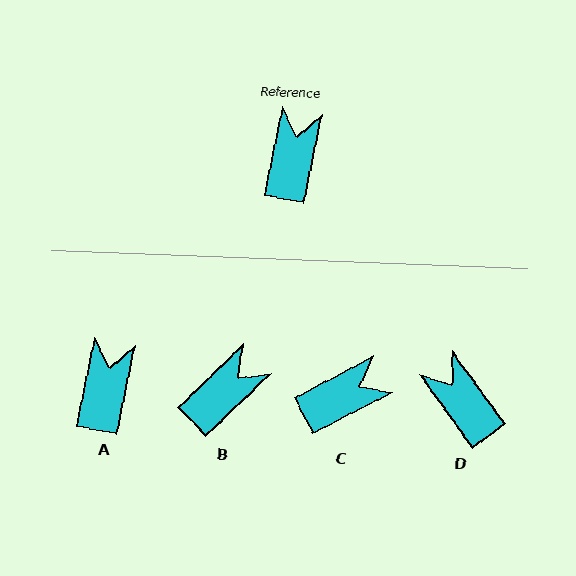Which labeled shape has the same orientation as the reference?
A.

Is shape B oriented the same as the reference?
No, it is off by about 35 degrees.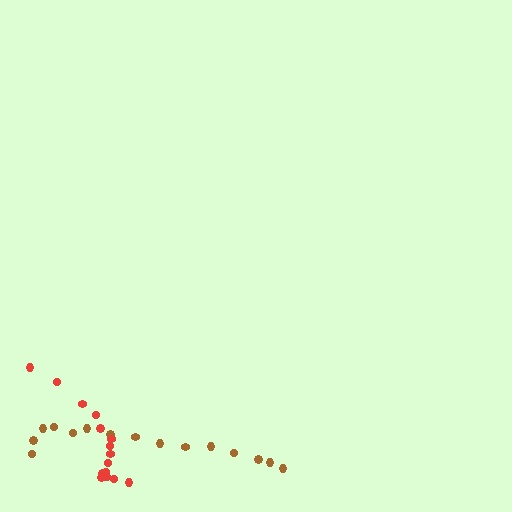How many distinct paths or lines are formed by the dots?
There are 2 distinct paths.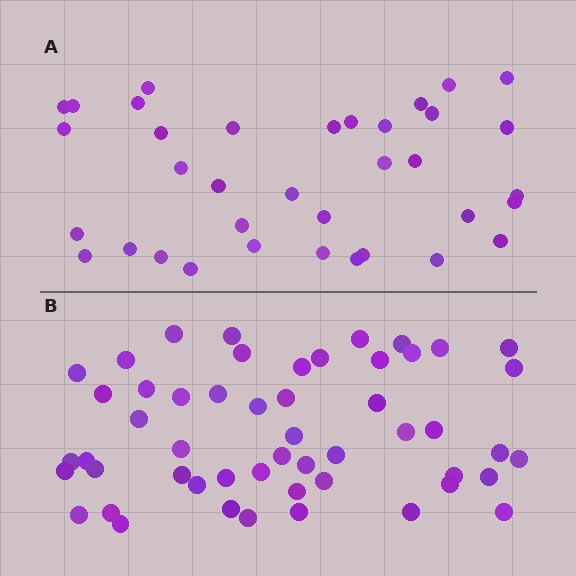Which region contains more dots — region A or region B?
Region B (the bottom region) has more dots.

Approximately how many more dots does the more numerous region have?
Region B has approximately 15 more dots than region A.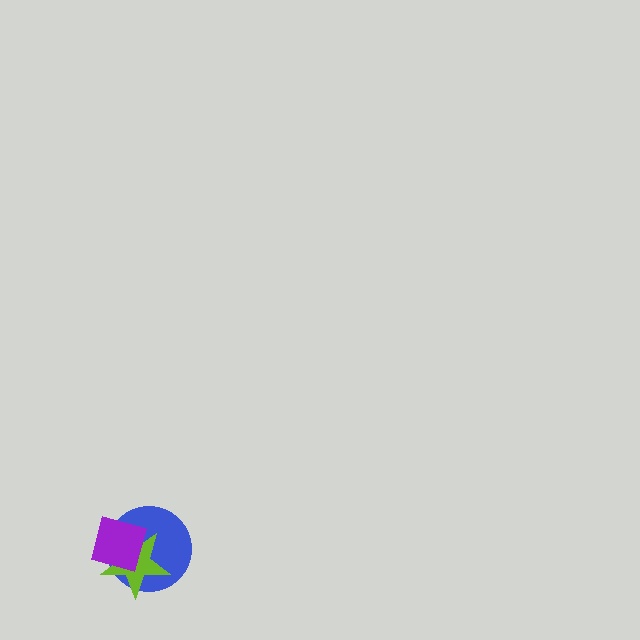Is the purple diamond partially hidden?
No, no other shape covers it.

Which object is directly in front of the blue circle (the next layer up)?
The lime star is directly in front of the blue circle.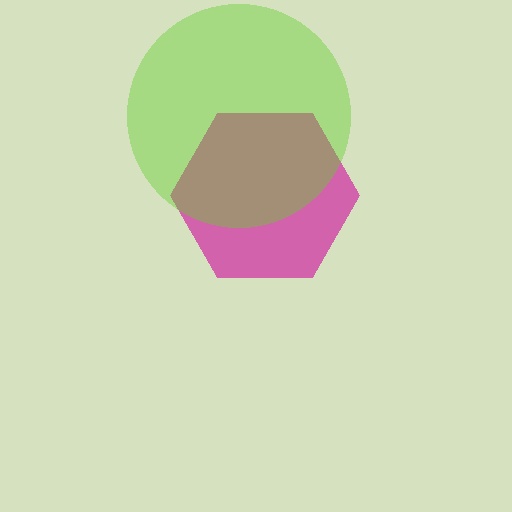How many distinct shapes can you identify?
There are 2 distinct shapes: a magenta hexagon, a lime circle.